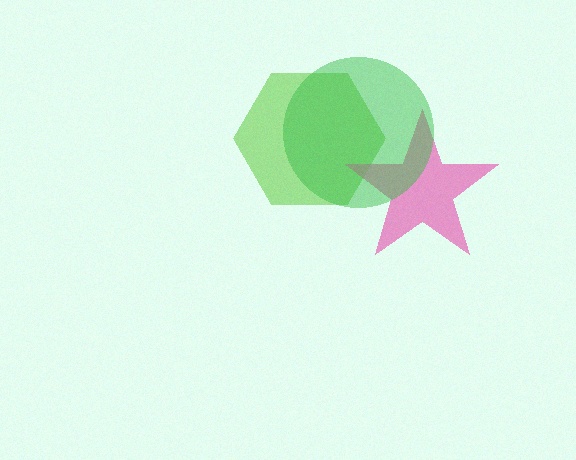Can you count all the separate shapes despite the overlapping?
Yes, there are 3 separate shapes.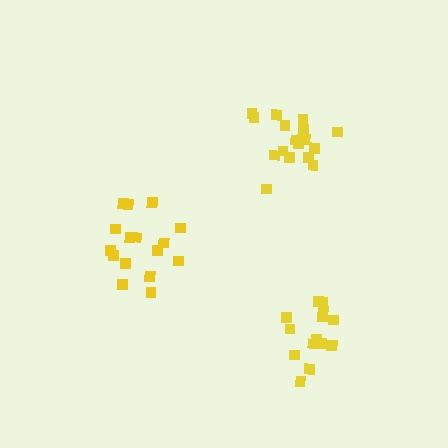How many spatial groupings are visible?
There are 3 spatial groupings.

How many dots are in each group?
Group 1: 14 dots, Group 2: 16 dots, Group 3: 18 dots (48 total).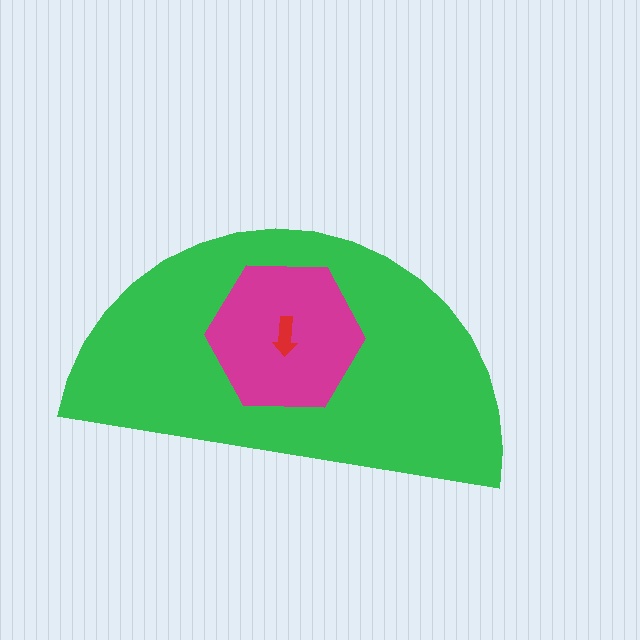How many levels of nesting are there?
3.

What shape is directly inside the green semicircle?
The magenta hexagon.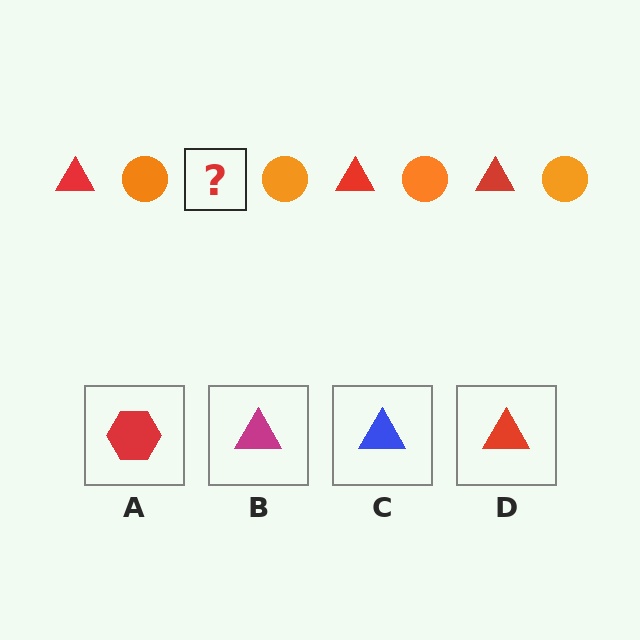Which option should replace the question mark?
Option D.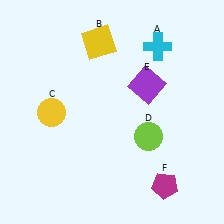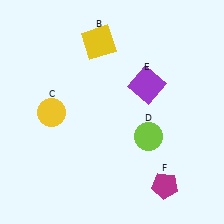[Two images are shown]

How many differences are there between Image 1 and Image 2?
There is 1 difference between the two images.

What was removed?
The cyan cross (A) was removed in Image 2.